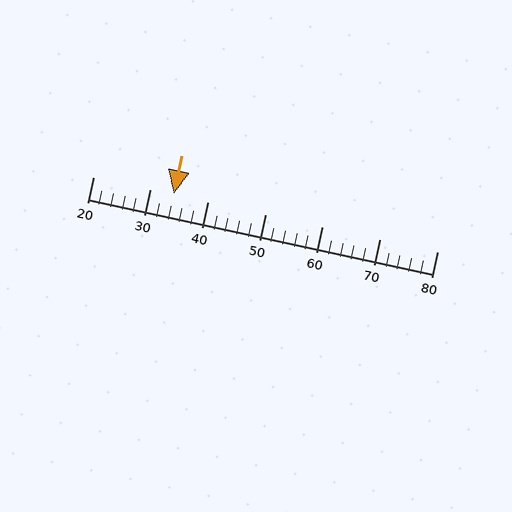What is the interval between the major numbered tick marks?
The major tick marks are spaced 10 units apart.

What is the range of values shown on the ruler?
The ruler shows values from 20 to 80.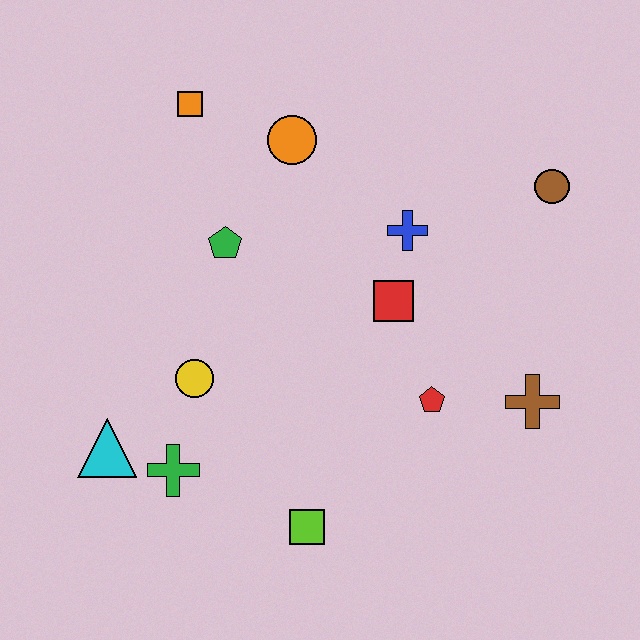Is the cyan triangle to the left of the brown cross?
Yes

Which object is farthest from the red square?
The cyan triangle is farthest from the red square.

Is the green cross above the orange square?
No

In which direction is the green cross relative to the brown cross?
The green cross is to the left of the brown cross.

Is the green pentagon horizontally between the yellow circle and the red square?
Yes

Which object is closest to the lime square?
The green cross is closest to the lime square.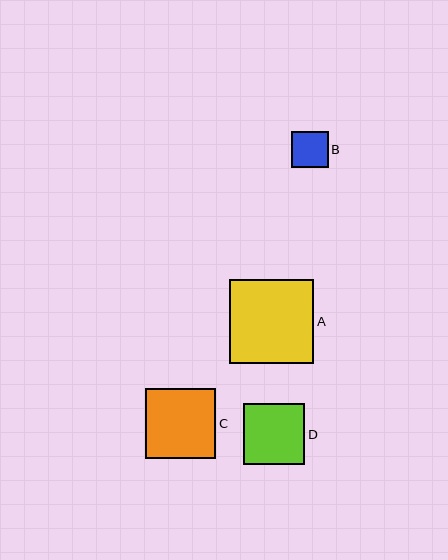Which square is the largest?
Square A is the largest with a size of approximately 84 pixels.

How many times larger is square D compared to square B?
Square D is approximately 1.7 times the size of square B.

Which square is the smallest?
Square B is the smallest with a size of approximately 37 pixels.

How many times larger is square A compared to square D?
Square A is approximately 1.4 times the size of square D.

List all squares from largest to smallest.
From largest to smallest: A, C, D, B.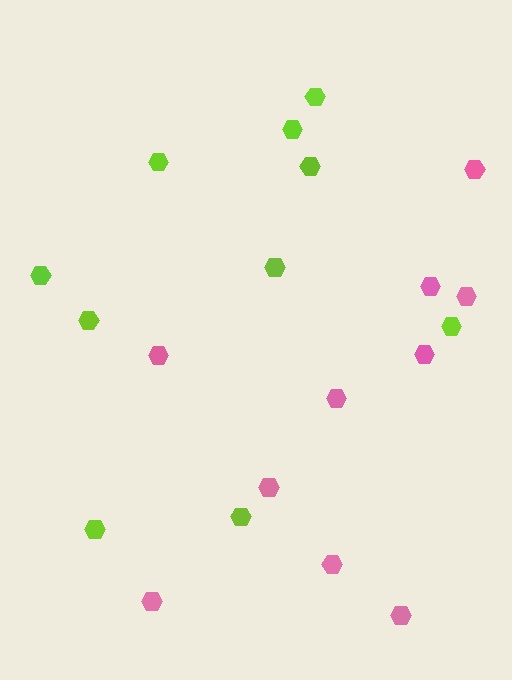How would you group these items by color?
There are 2 groups: one group of pink hexagons (10) and one group of lime hexagons (10).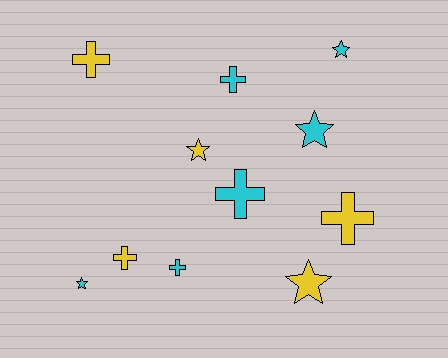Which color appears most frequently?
Cyan, with 6 objects.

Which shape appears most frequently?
Cross, with 6 objects.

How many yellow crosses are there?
There are 3 yellow crosses.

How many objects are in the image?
There are 11 objects.